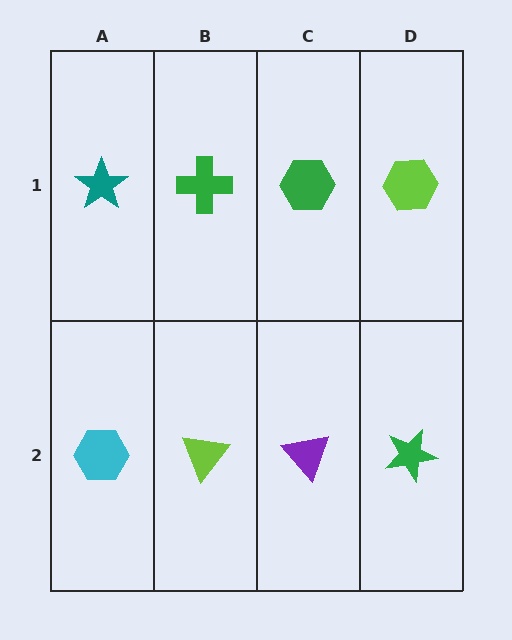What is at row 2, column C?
A purple triangle.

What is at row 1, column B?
A green cross.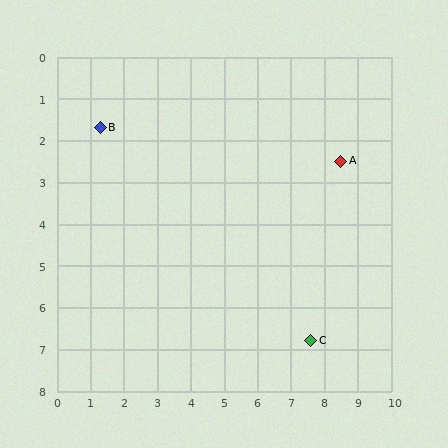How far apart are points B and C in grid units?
Points B and C are about 8.1 grid units apart.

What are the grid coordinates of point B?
Point B is at approximately (1.3, 1.7).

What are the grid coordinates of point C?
Point C is at approximately (7.6, 6.8).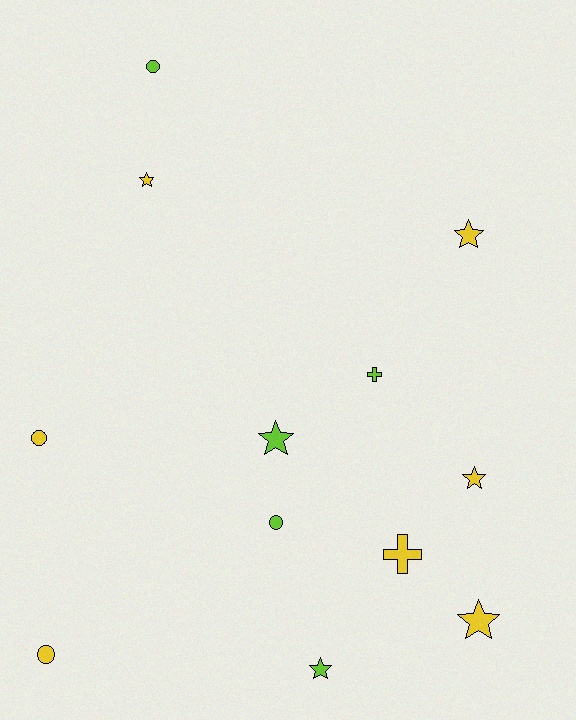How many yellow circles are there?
There are 2 yellow circles.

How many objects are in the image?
There are 12 objects.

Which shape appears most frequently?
Star, with 6 objects.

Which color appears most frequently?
Yellow, with 7 objects.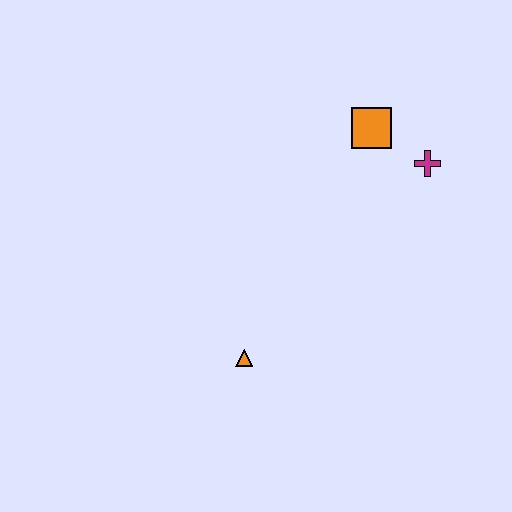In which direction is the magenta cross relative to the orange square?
The magenta cross is to the right of the orange square.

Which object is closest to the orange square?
The magenta cross is closest to the orange square.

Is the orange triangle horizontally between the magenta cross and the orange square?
No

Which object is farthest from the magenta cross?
The orange triangle is farthest from the magenta cross.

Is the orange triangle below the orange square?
Yes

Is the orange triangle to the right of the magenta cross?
No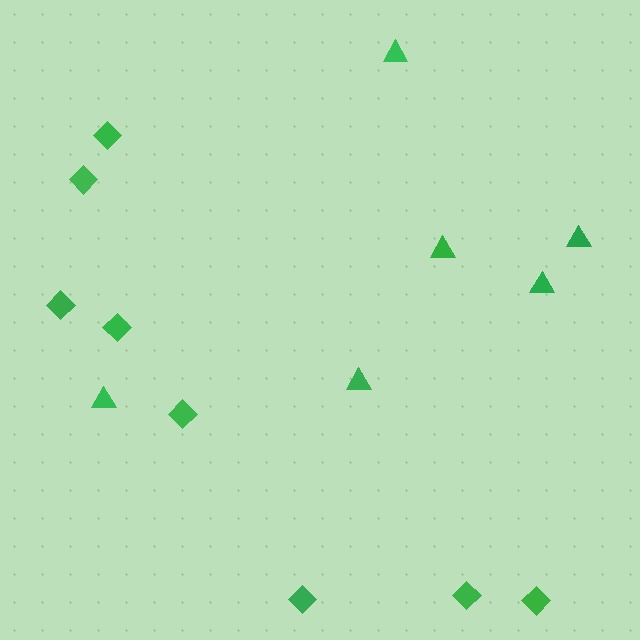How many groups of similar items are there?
There are 2 groups: one group of diamonds (8) and one group of triangles (6).